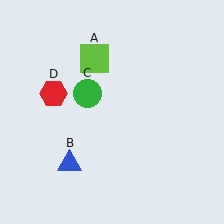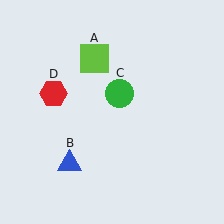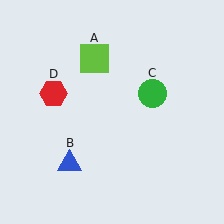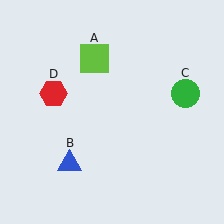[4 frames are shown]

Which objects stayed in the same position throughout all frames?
Lime square (object A) and blue triangle (object B) and red hexagon (object D) remained stationary.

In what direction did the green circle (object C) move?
The green circle (object C) moved right.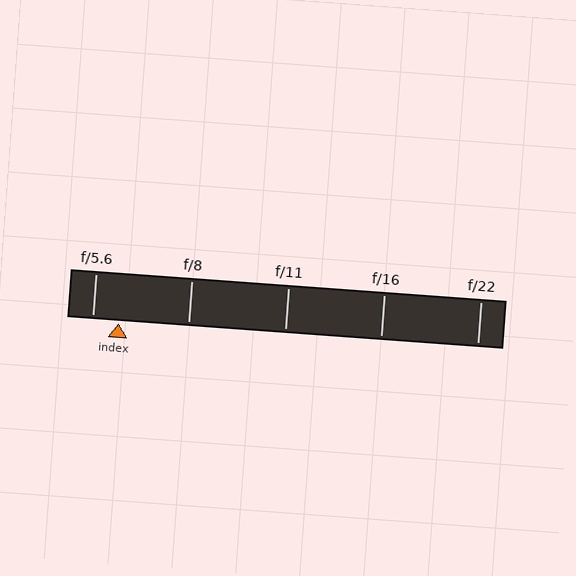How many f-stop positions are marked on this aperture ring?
There are 5 f-stop positions marked.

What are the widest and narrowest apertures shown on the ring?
The widest aperture shown is f/5.6 and the narrowest is f/22.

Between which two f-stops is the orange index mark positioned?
The index mark is between f/5.6 and f/8.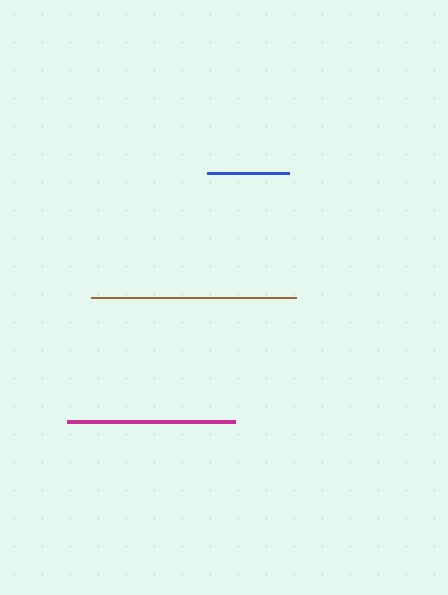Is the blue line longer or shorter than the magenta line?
The magenta line is longer than the blue line.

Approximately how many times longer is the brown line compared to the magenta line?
The brown line is approximately 1.2 times the length of the magenta line.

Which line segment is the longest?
The brown line is the longest at approximately 205 pixels.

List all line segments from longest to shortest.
From longest to shortest: brown, magenta, blue.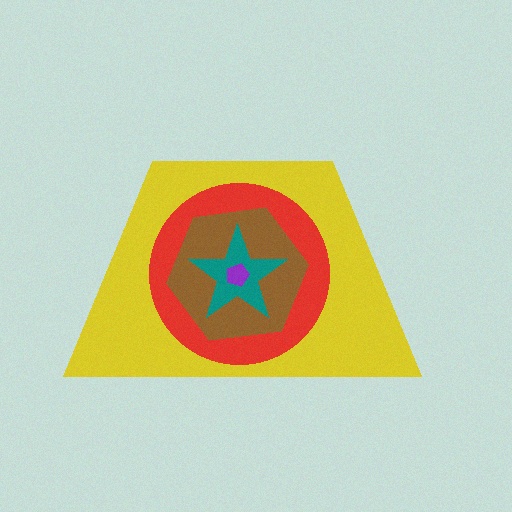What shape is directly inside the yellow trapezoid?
The red circle.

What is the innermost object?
The purple pentagon.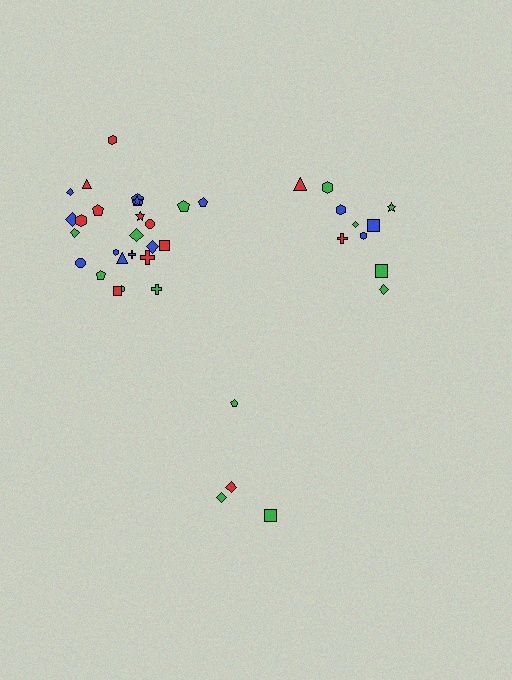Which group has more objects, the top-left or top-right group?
The top-left group.